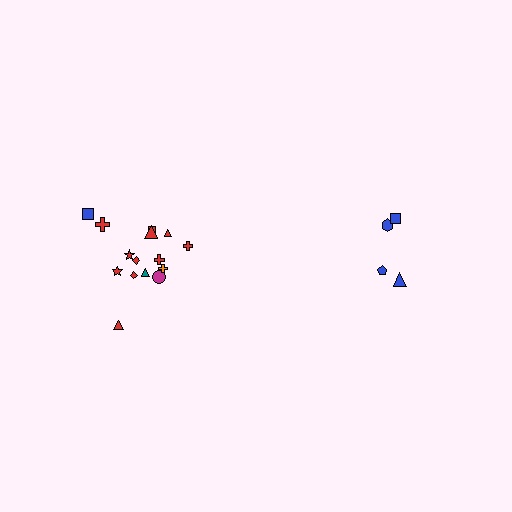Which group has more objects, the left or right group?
The left group.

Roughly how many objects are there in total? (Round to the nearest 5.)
Roughly 20 objects in total.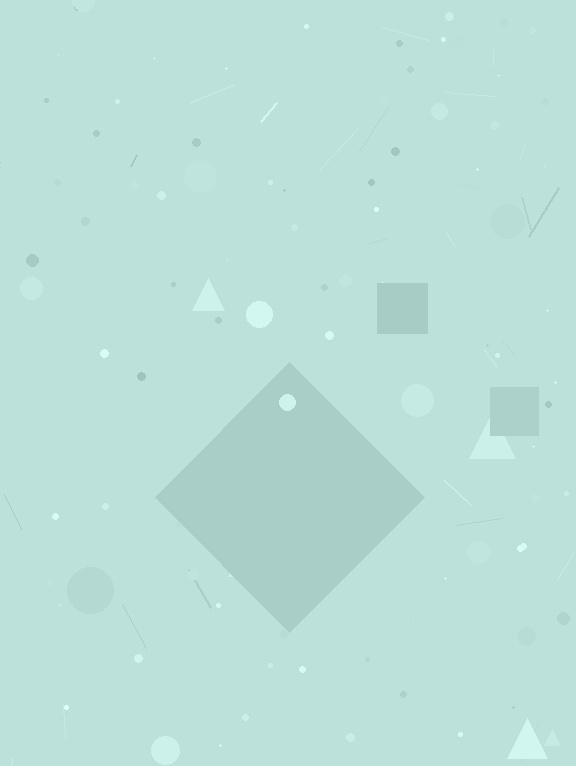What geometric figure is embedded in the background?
A diamond is embedded in the background.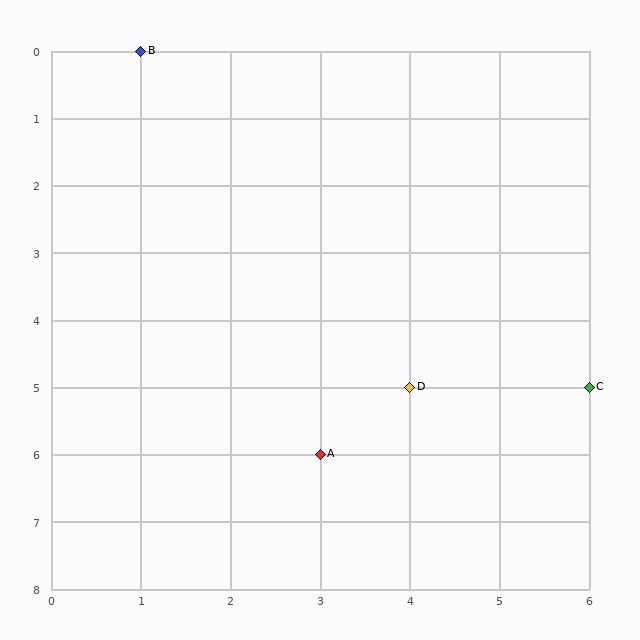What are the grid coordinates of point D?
Point D is at grid coordinates (4, 5).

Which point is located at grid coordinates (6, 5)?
Point C is at (6, 5).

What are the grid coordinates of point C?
Point C is at grid coordinates (6, 5).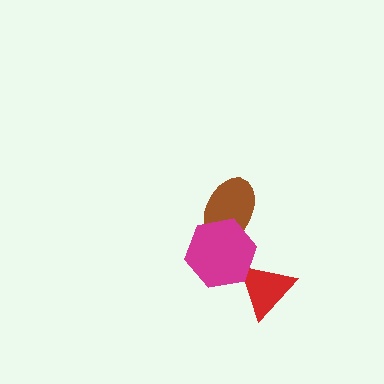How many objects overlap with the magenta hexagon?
2 objects overlap with the magenta hexagon.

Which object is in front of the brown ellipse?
The magenta hexagon is in front of the brown ellipse.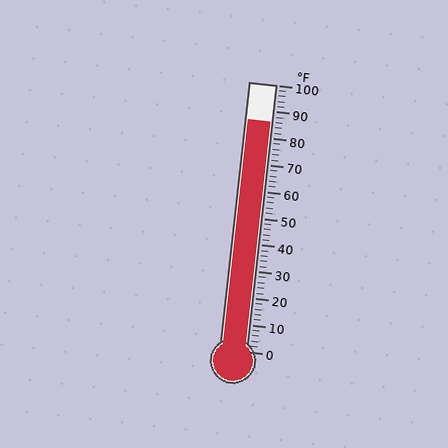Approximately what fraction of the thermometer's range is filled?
The thermometer is filled to approximately 85% of its range.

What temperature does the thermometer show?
The thermometer shows approximately 86°F.